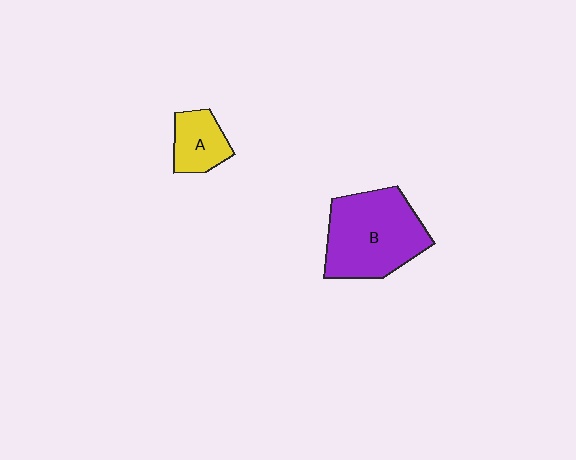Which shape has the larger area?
Shape B (purple).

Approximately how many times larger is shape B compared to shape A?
Approximately 2.5 times.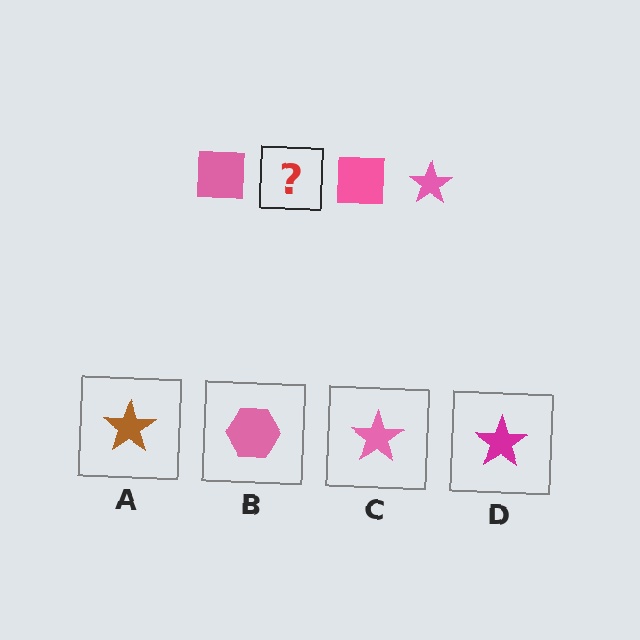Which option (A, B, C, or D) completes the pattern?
C.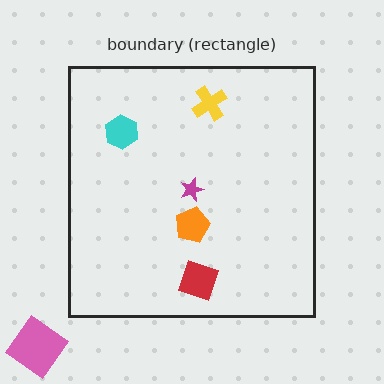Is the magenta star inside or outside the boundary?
Inside.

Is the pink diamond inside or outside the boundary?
Outside.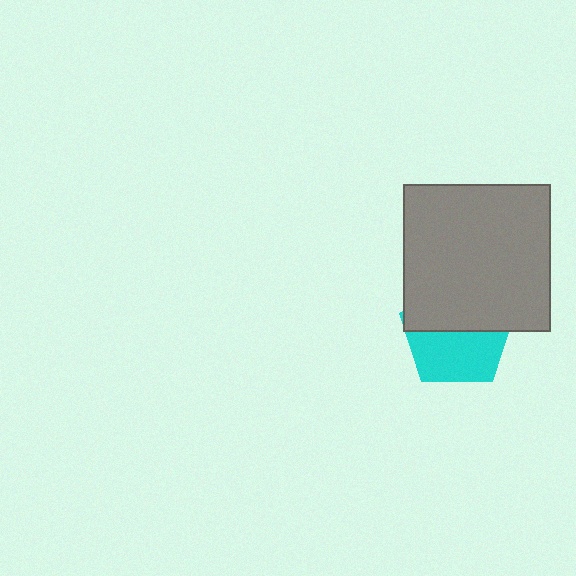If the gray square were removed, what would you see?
You would see the complete cyan pentagon.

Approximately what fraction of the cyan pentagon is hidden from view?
Roughly 49% of the cyan pentagon is hidden behind the gray square.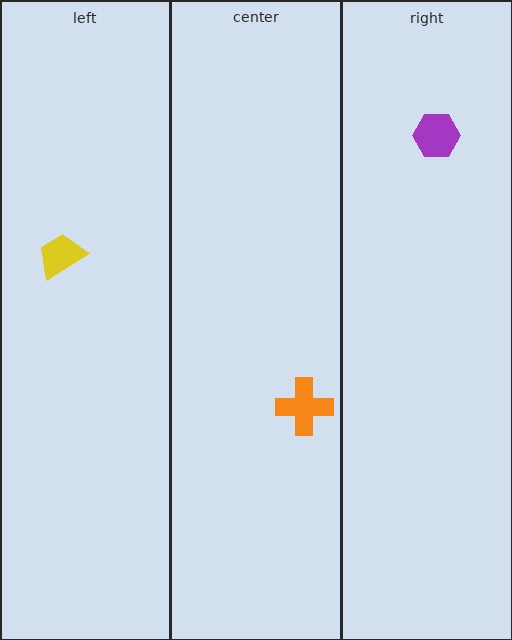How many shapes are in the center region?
1.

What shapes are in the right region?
The purple hexagon.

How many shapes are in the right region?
1.